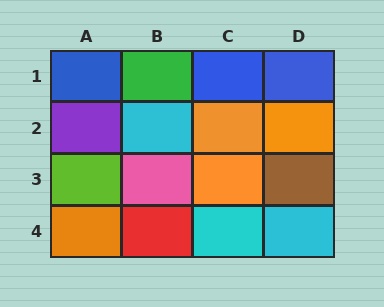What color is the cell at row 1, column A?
Blue.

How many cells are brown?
1 cell is brown.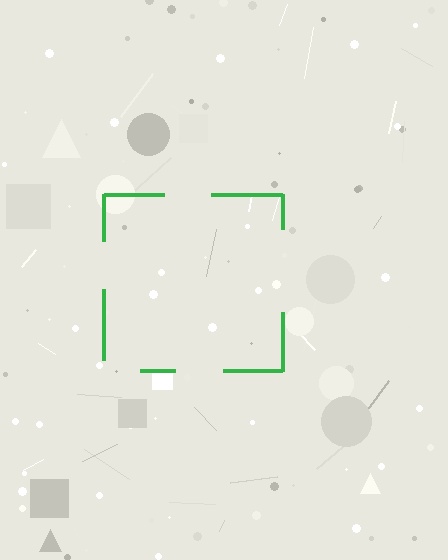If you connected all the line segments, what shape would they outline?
They would outline a square.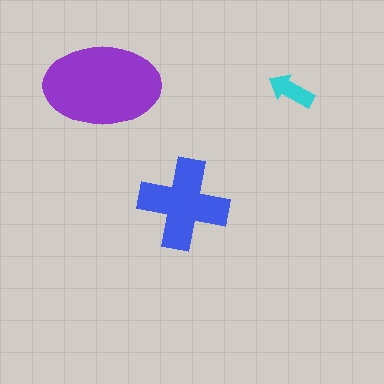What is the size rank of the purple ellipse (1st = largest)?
1st.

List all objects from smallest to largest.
The cyan arrow, the blue cross, the purple ellipse.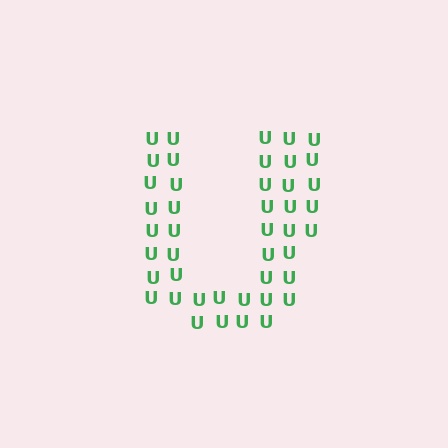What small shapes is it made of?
It is made of small letter U's.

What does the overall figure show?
The overall figure shows the letter U.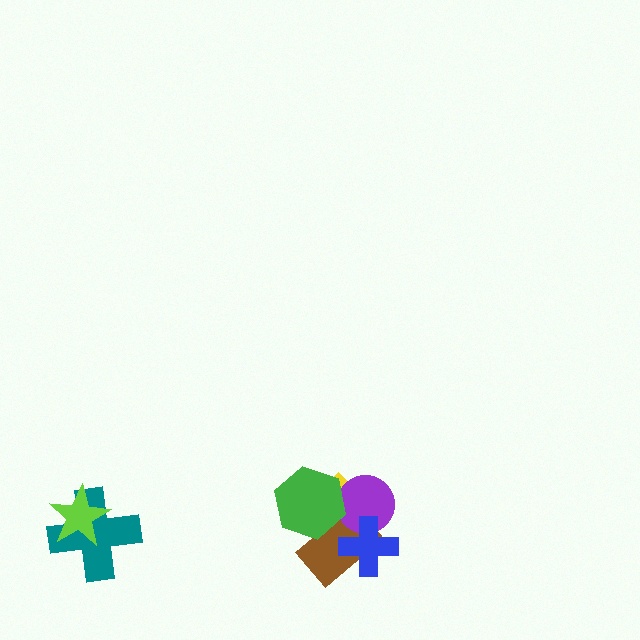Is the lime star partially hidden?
No, no other shape covers it.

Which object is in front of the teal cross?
The lime star is in front of the teal cross.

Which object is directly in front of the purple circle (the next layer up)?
The green hexagon is directly in front of the purple circle.